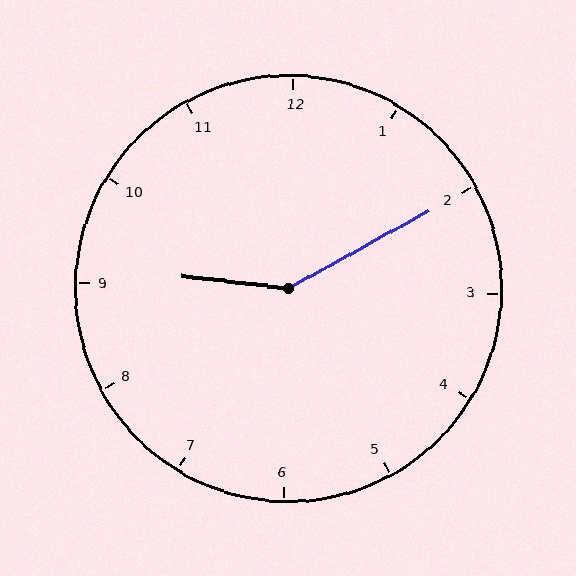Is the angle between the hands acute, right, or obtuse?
It is obtuse.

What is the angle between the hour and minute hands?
Approximately 145 degrees.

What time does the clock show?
9:10.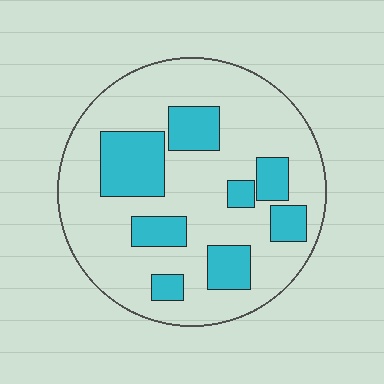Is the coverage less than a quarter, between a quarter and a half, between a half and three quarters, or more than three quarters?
Between a quarter and a half.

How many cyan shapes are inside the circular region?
8.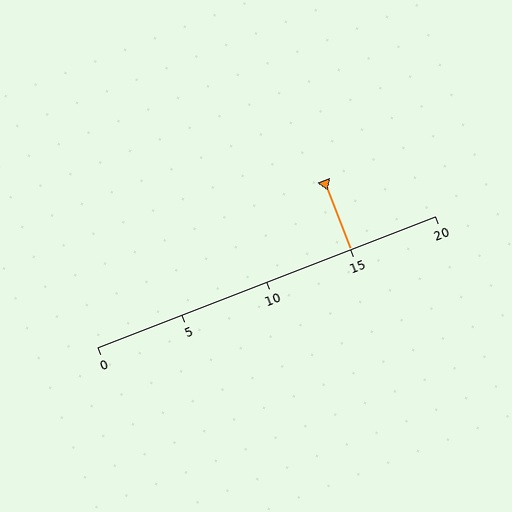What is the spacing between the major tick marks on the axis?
The major ticks are spaced 5 apart.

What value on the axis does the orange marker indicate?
The marker indicates approximately 15.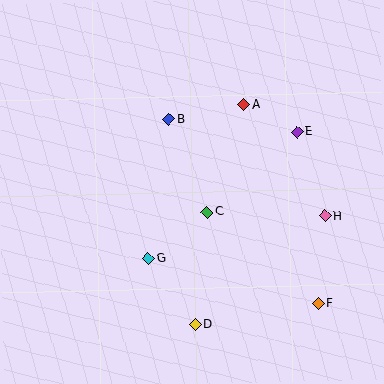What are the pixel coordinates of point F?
Point F is at (318, 303).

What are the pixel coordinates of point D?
Point D is at (195, 324).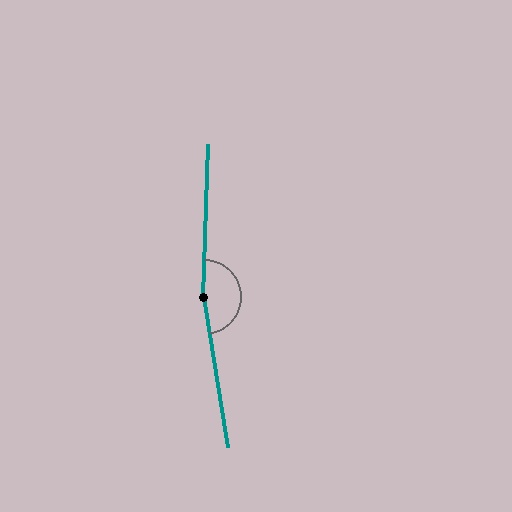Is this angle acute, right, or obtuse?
It is obtuse.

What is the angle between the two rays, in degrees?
Approximately 169 degrees.